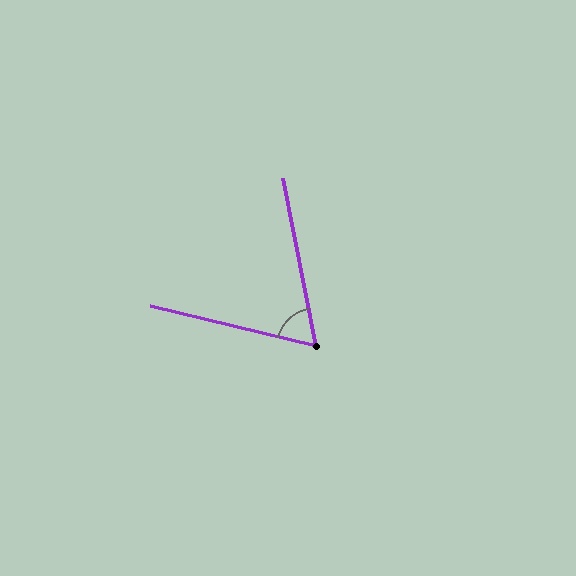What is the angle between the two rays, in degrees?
Approximately 65 degrees.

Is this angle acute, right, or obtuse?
It is acute.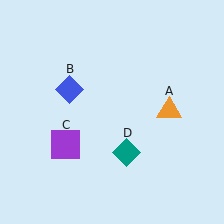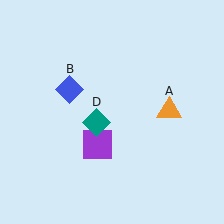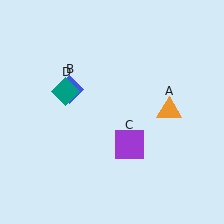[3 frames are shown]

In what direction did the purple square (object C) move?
The purple square (object C) moved right.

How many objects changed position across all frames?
2 objects changed position: purple square (object C), teal diamond (object D).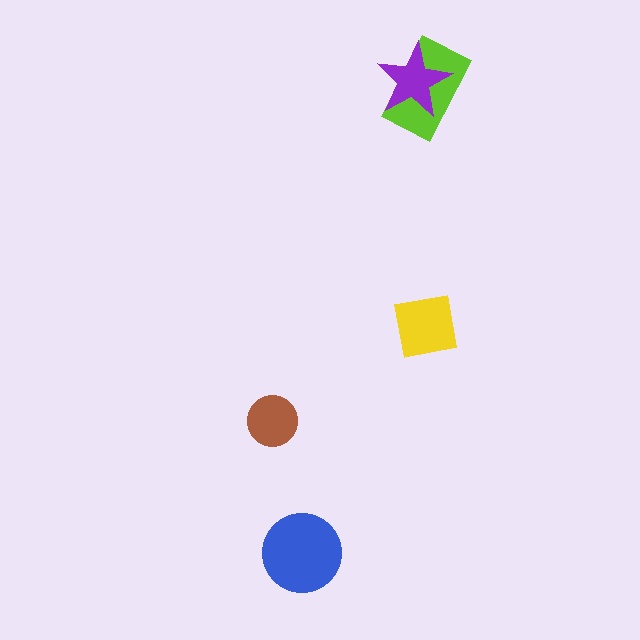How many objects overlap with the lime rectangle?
1 object overlaps with the lime rectangle.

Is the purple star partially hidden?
No, no other shape covers it.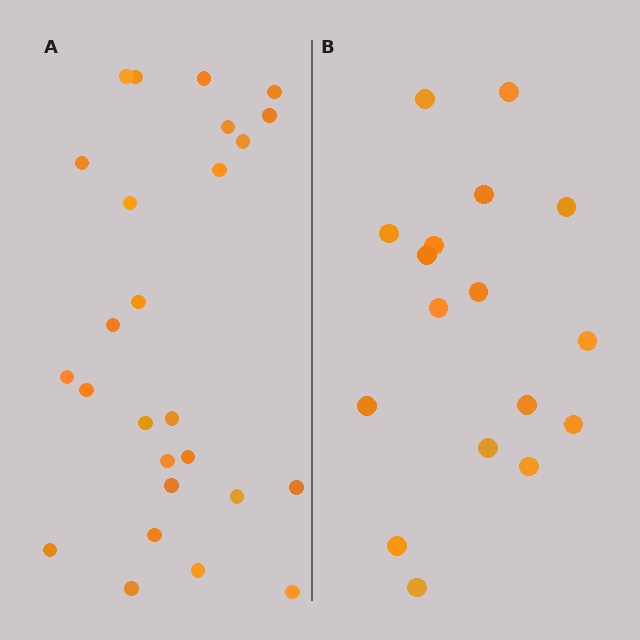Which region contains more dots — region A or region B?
Region A (the left region) has more dots.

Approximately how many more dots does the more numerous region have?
Region A has roughly 8 or so more dots than region B.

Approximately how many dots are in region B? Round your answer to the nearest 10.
About 20 dots. (The exact count is 17, which rounds to 20.)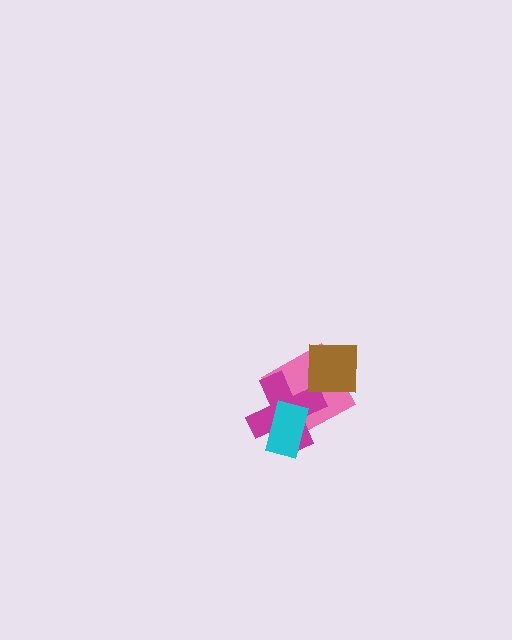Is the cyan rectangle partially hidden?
No, no other shape covers it.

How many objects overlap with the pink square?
3 objects overlap with the pink square.